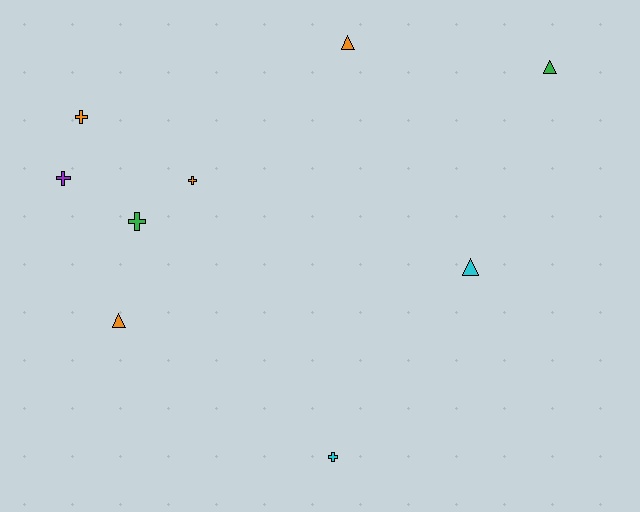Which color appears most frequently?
Orange, with 4 objects.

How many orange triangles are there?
There are 2 orange triangles.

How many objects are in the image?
There are 9 objects.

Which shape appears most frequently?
Cross, with 5 objects.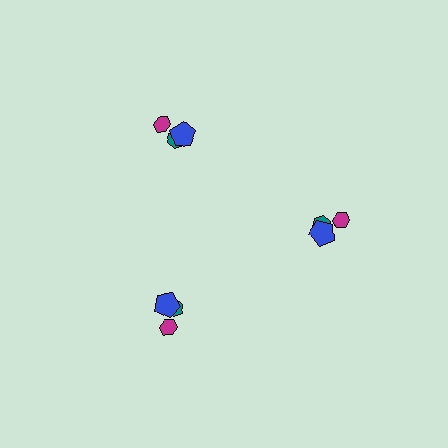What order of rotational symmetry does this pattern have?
This pattern has 3-fold rotational symmetry.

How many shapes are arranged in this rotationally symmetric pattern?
There are 9 shapes, arranged in 3 groups of 3.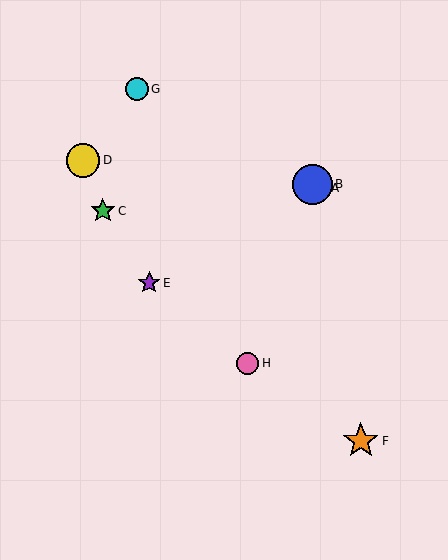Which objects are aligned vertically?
Objects A, B are aligned vertically.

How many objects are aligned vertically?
2 objects (A, B) are aligned vertically.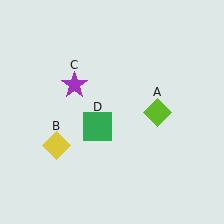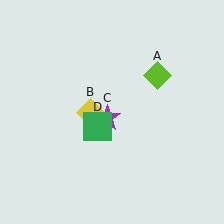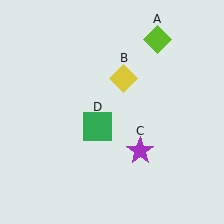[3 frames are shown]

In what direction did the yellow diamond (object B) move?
The yellow diamond (object B) moved up and to the right.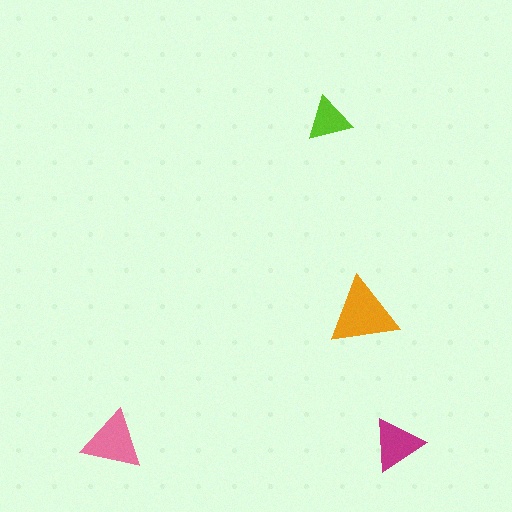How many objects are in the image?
There are 4 objects in the image.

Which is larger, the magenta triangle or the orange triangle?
The orange one.